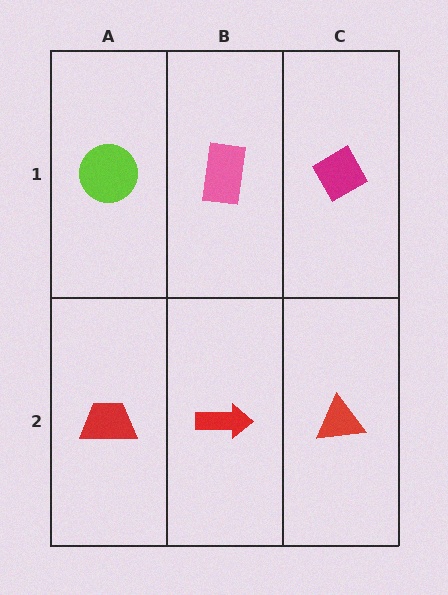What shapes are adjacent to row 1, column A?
A red trapezoid (row 2, column A), a pink rectangle (row 1, column B).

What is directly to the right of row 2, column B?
A red triangle.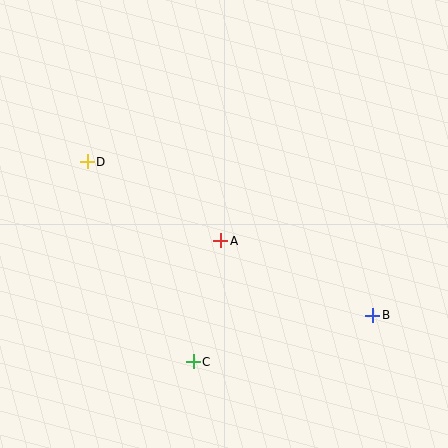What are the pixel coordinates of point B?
Point B is at (373, 315).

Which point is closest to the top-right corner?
Point B is closest to the top-right corner.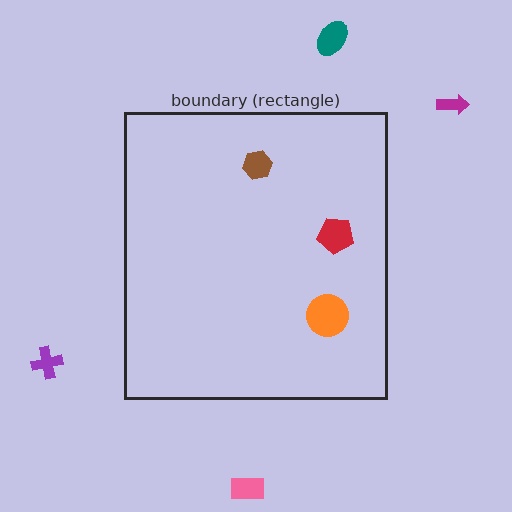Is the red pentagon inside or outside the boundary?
Inside.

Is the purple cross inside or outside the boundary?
Outside.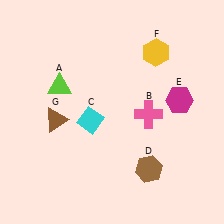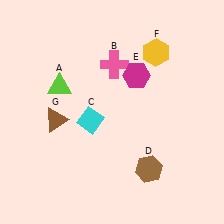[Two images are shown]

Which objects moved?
The objects that moved are: the pink cross (B), the magenta hexagon (E).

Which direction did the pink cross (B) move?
The pink cross (B) moved up.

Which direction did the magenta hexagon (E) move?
The magenta hexagon (E) moved left.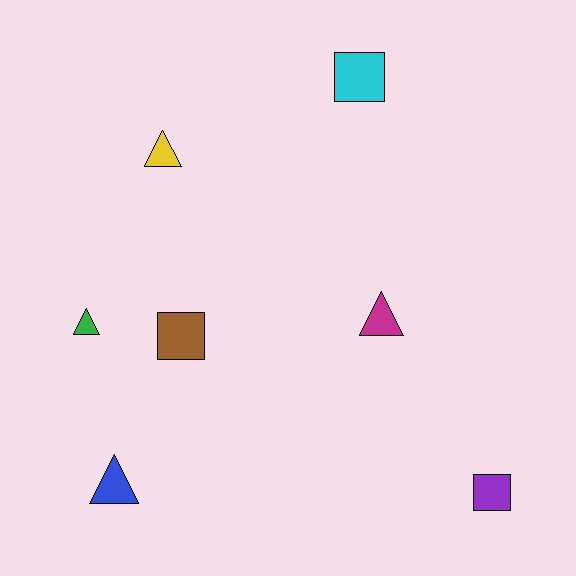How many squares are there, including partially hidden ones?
There are 3 squares.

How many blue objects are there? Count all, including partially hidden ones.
There is 1 blue object.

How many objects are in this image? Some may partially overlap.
There are 7 objects.